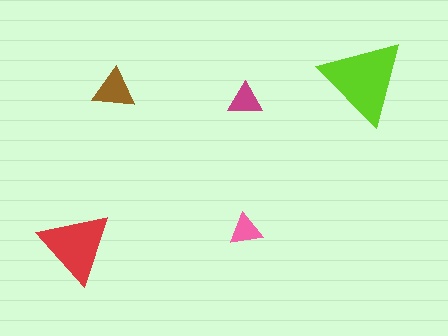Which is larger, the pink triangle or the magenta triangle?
The magenta one.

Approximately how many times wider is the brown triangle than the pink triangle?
About 1.5 times wider.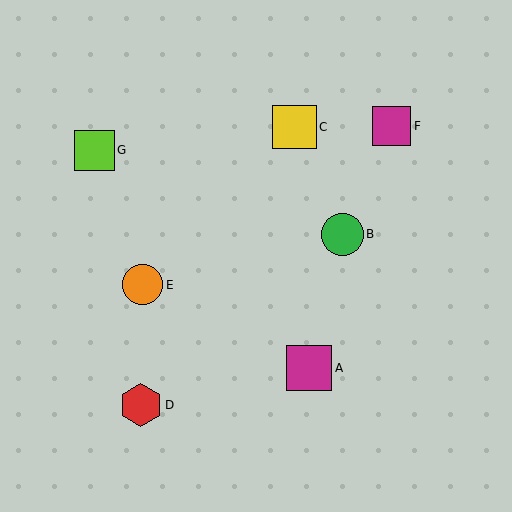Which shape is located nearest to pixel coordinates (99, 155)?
The lime square (labeled G) at (94, 150) is nearest to that location.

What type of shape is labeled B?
Shape B is a green circle.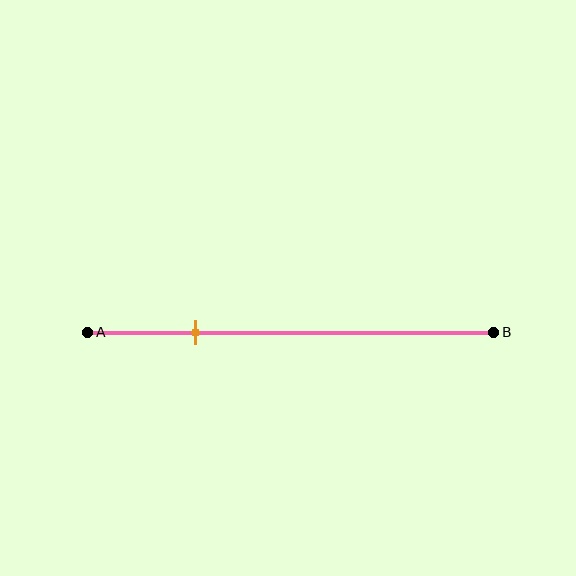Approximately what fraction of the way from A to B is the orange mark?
The orange mark is approximately 25% of the way from A to B.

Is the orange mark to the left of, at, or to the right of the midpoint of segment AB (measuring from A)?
The orange mark is to the left of the midpoint of segment AB.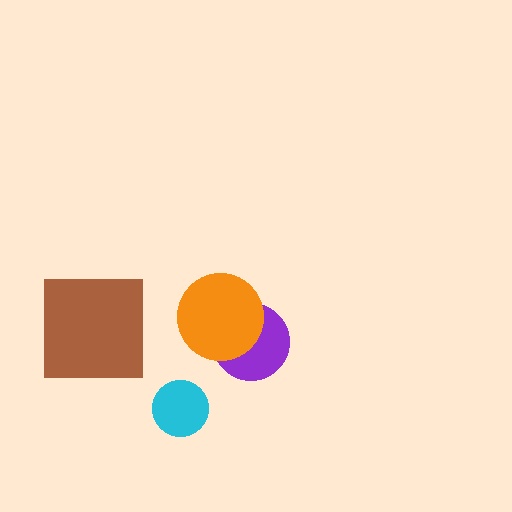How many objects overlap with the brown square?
0 objects overlap with the brown square.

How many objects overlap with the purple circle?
1 object overlaps with the purple circle.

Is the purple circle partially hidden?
Yes, it is partially covered by another shape.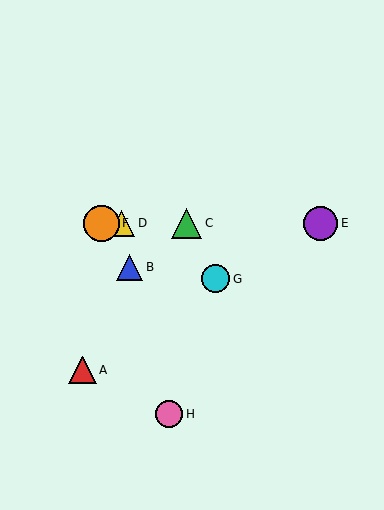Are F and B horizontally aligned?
No, F is at y≈223 and B is at y≈268.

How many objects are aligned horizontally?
4 objects (C, D, E, F) are aligned horizontally.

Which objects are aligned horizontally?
Objects C, D, E, F are aligned horizontally.